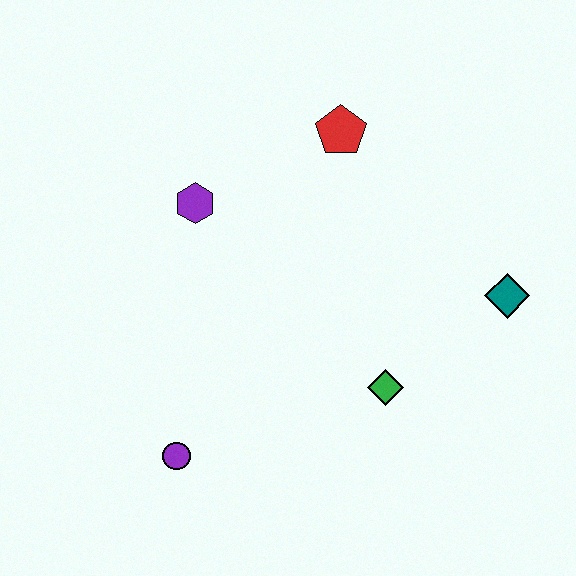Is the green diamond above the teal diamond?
No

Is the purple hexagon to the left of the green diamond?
Yes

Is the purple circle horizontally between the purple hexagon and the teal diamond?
No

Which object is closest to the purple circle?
The green diamond is closest to the purple circle.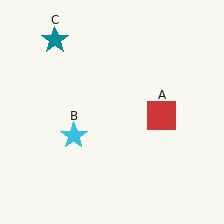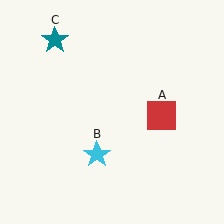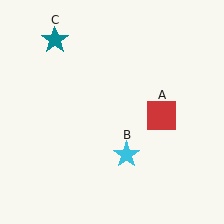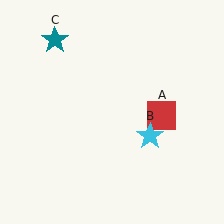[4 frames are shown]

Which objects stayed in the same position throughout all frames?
Red square (object A) and teal star (object C) remained stationary.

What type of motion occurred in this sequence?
The cyan star (object B) rotated counterclockwise around the center of the scene.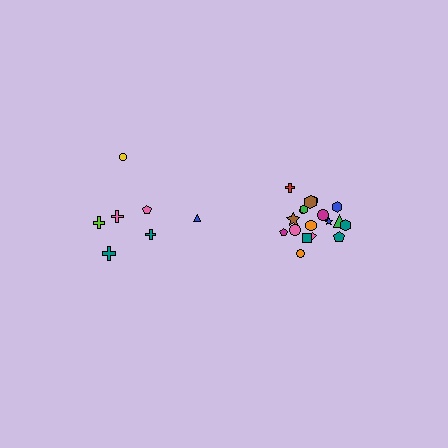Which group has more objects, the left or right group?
The right group.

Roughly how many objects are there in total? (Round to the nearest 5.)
Roughly 25 objects in total.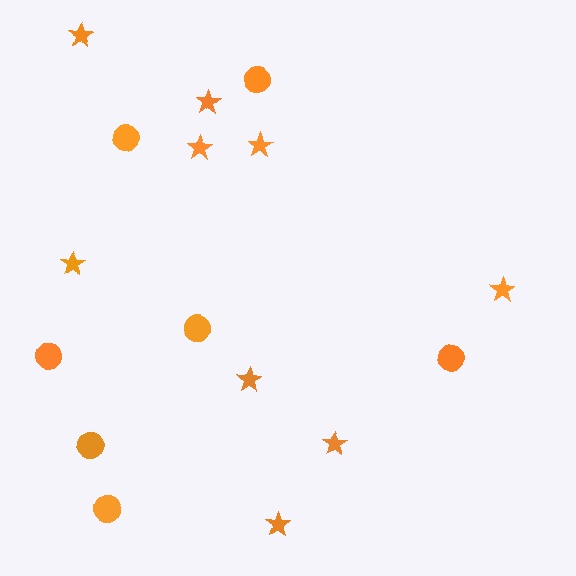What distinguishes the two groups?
There are 2 groups: one group of circles (7) and one group of stars (9).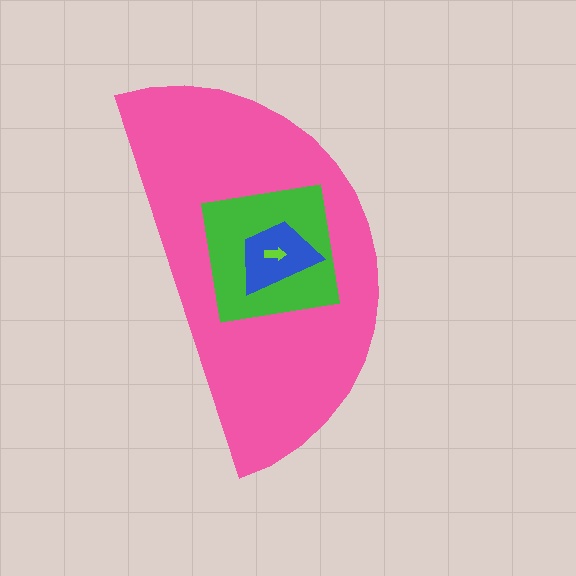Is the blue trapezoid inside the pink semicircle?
Yes.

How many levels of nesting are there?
4.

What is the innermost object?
The lime arrow.